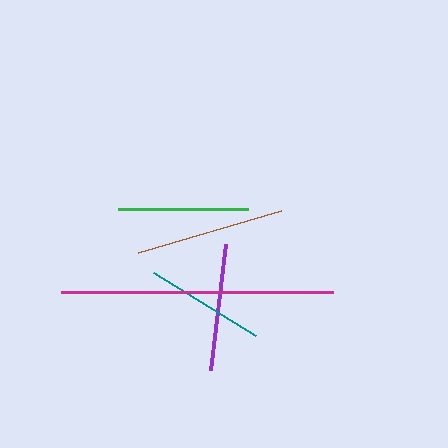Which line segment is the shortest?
The teal line is the shortest at approximately 120 pixels.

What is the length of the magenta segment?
The magenta segment is approximately 272 pixels long.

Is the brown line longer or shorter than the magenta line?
The magenta line is longer than the brown line.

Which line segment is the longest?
The magenta line is the longest at approximately 272 pixels.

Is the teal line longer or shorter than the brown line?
The brown line is longer than the teal line.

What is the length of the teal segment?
The teal segment is approximately 120 pixels long.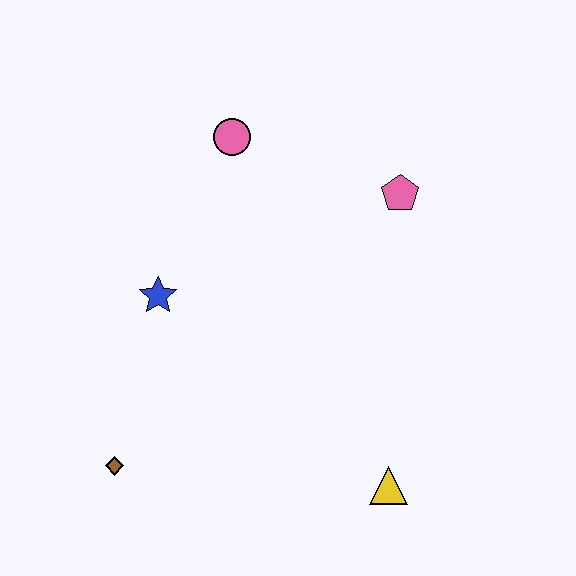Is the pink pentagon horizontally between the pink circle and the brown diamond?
No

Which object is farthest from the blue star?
The yellow triangle is farthest from the blue star.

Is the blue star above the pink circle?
No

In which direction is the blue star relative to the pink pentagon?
The blue star is to the left of the pink pentagon.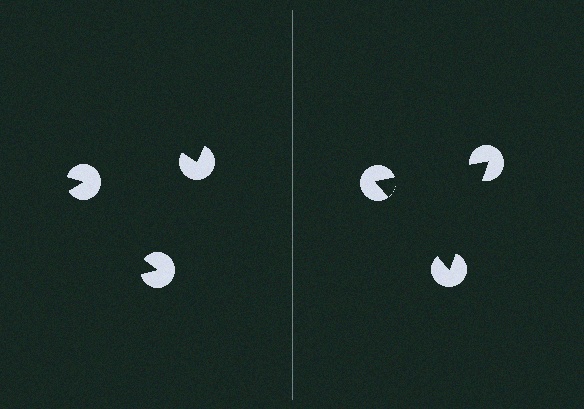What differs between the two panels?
The pac-man discs are positioned identically on both sides; only the wedge orientations differ. On the right they align to a triangle; on the left they are misaligned.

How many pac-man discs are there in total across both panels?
6 — 3 on each side.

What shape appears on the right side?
An illusory triangle.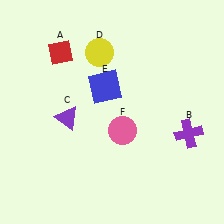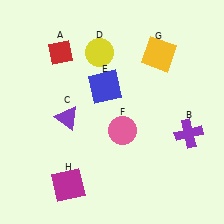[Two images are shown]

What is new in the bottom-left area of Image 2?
A magenta square (H) was added in the bottom-left area of Image 2.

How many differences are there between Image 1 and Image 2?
There are 2 differences between the two images.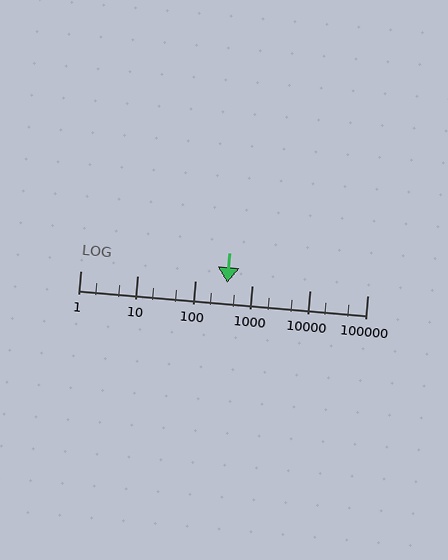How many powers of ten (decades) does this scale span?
The scale spans 5 decades, from 1 to 100000.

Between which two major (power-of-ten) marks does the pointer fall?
The pointer is between 100 and 1000.